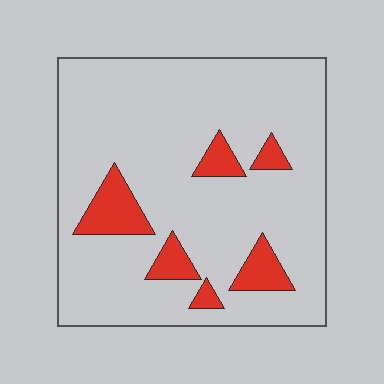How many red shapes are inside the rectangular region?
6.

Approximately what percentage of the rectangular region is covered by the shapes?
Approximately 15%.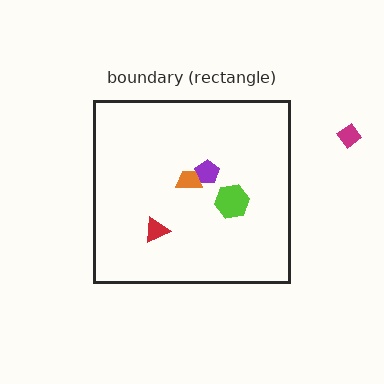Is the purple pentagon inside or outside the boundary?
Inside.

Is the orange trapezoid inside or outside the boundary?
Inside.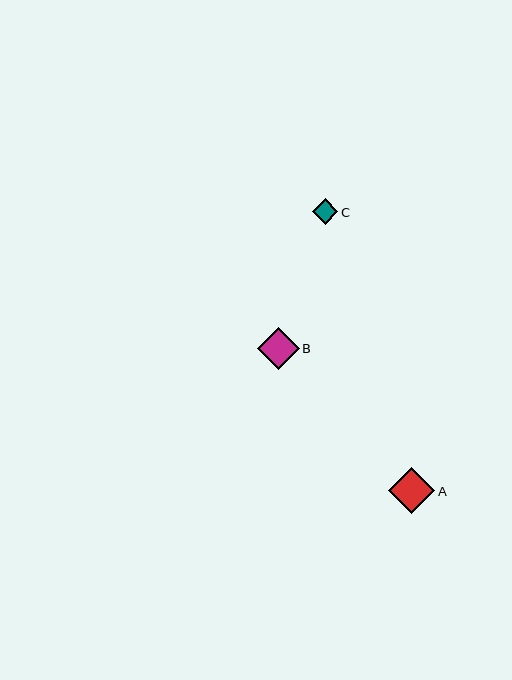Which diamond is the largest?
Diamond A is the largest with a size of approximately 47 pixels.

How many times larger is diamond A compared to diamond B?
Diamond A is approximately 1.1 times the size of diamond B.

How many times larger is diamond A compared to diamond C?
Diamond A is approximately 1.8 times the size of diamond C.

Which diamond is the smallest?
Diamond C is the smallest with a size of approximately 26 pixels.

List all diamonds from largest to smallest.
From largest to smallest: A, B, C.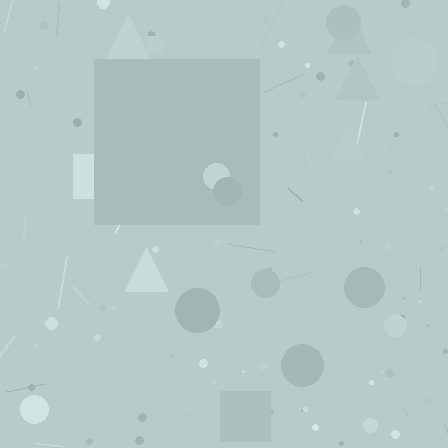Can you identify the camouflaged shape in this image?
The camouflaged shape is a square.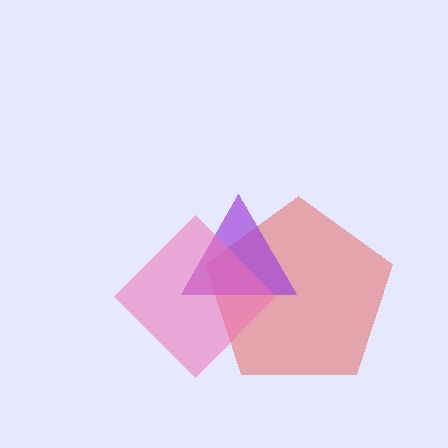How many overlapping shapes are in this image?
There are 3 overlapping shapes in the image.